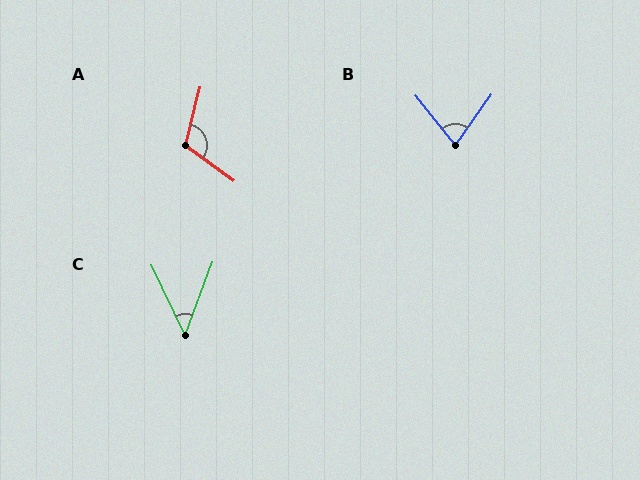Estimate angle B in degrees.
Approximately 74 degrees.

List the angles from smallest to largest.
C (46°), B (74°), A (112°).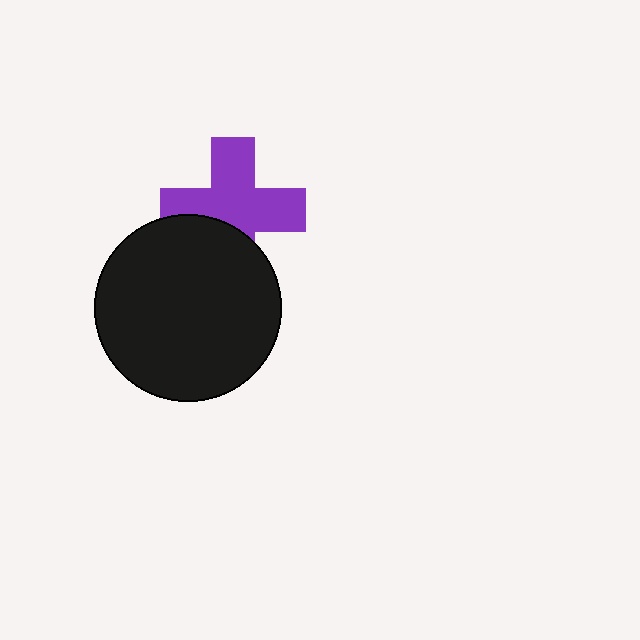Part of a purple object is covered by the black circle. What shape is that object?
It is a cross.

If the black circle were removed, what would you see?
You would see the complete purple cross.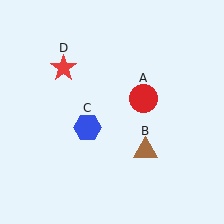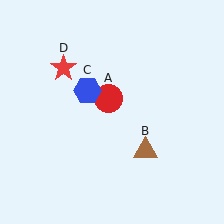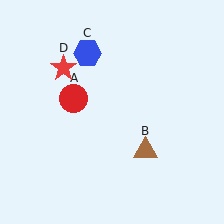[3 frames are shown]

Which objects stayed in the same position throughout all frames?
Brown triangle (object B) and red star (object D) remained stationary.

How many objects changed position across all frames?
2 objects changed position: red circle (object A), blue hexagon (object C).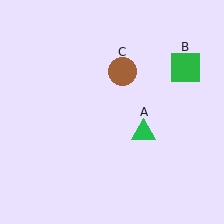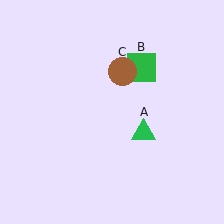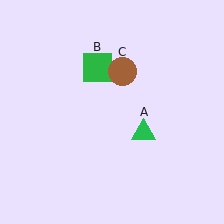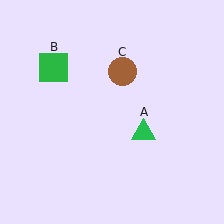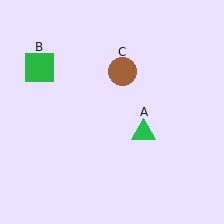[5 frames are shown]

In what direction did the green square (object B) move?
The green square (object B) moved left.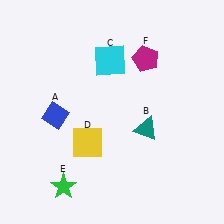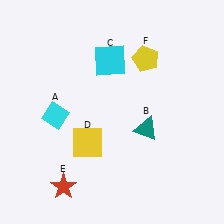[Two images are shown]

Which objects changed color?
A changed from blue to cyan. E changed from green to red. F changed from magenta to yellow.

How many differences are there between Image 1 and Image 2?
There are 3 differences between the two images.